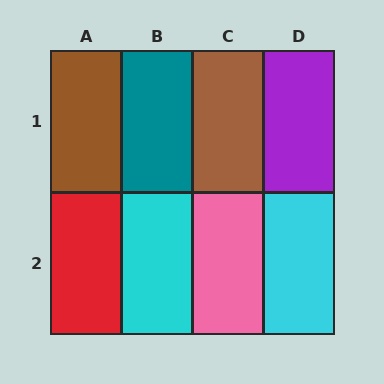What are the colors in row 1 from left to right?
Brown, teal, brown, purple.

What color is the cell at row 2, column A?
Red.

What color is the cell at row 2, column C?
Pink.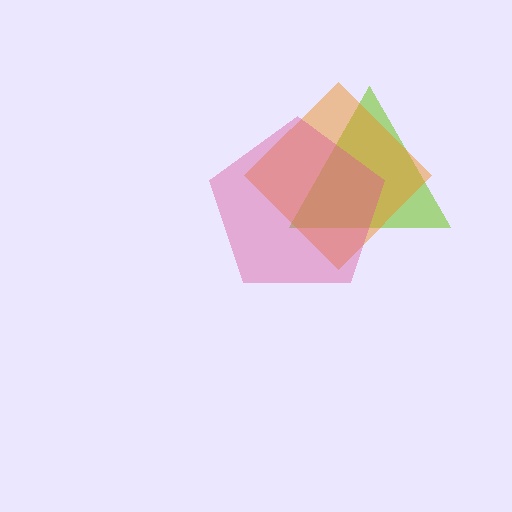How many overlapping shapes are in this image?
There are 3 overlapping shapes in the image.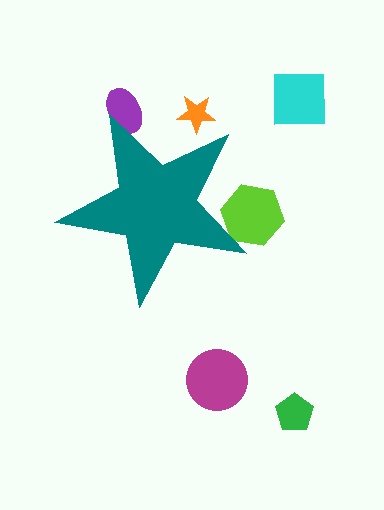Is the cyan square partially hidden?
No, the cyan square is fully visible.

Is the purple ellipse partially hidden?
Yes, the purple ellipse is partially hidden behind the teal star.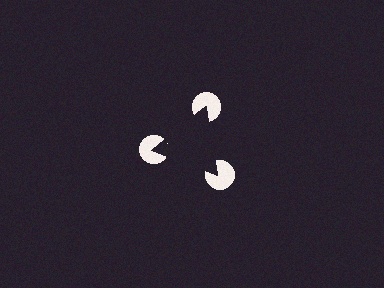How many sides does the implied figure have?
3 sides.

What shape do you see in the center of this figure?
An illusory triangle — its edges are inferred from the aligned wedge cuts in the pac-man discs, not physically drawn.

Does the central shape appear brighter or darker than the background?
It typically appears slightly darker than the background, even though no actual brightness change is drawn.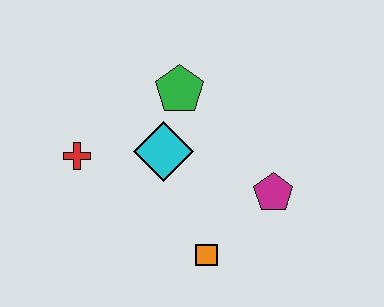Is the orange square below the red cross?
Yes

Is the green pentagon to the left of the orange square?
Yes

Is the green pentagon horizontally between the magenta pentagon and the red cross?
Yes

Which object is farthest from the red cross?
The magenta pentagon is farthest from the red cross.